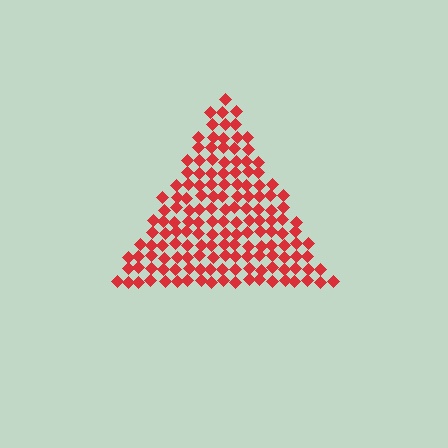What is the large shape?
The large shape is a triangle.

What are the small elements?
The small elements are diamonds.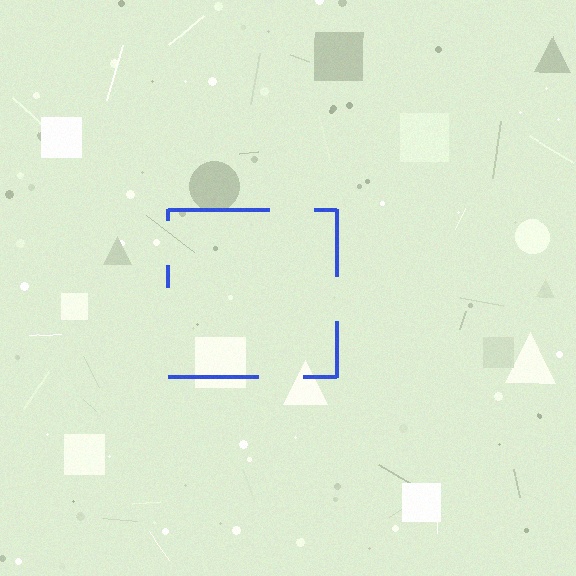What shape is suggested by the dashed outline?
The dashed outline suggests a square.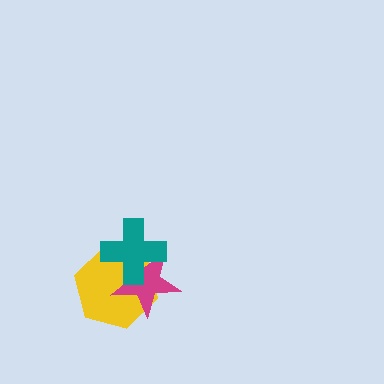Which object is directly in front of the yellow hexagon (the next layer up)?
The magenta star is directly in front of the yellow hexagon.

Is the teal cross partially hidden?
No, no other shape covers it.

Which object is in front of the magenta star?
The teal cross is in front of the magenta star.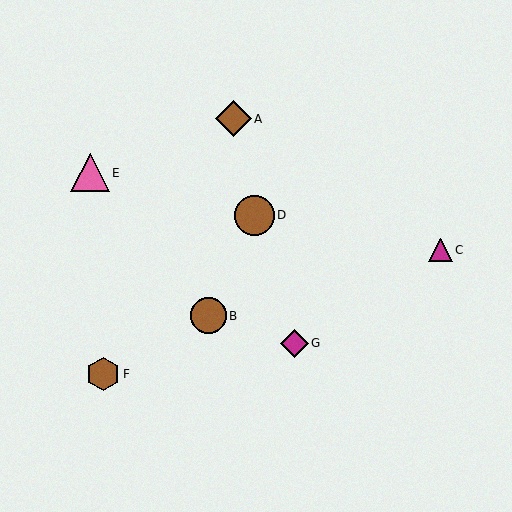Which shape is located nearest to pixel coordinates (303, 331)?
The magenta diamond (labeled G) at (294, 343) is nearest to that location.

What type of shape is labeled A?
Shape A is a brown diamond.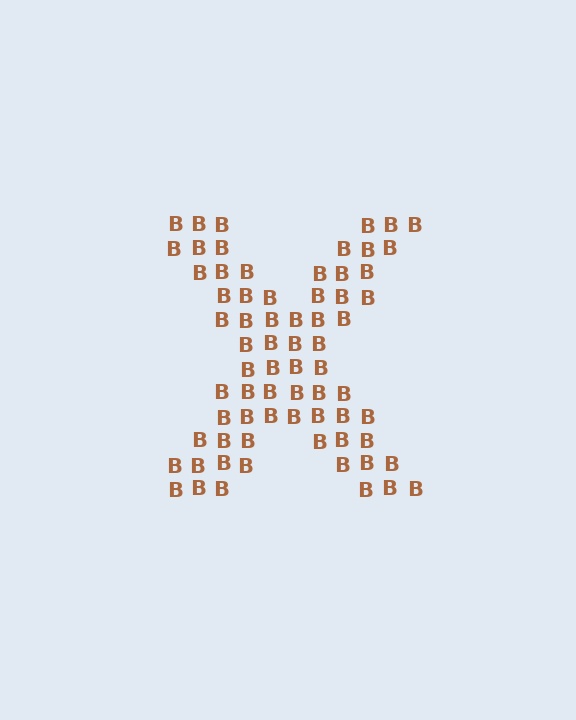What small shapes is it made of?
It is made of small letter B's.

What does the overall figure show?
The overall figure shows the letter X.